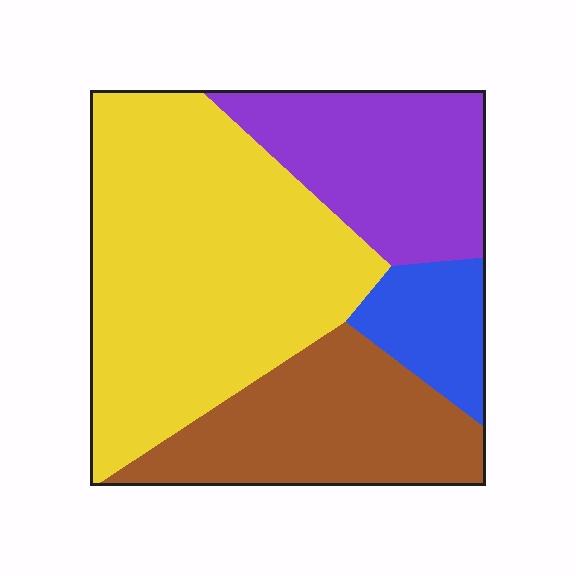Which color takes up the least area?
Blue, at roughly 10%.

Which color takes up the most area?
Yellow, at roughly 45%.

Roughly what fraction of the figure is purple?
Purple covers about 20% of the figure.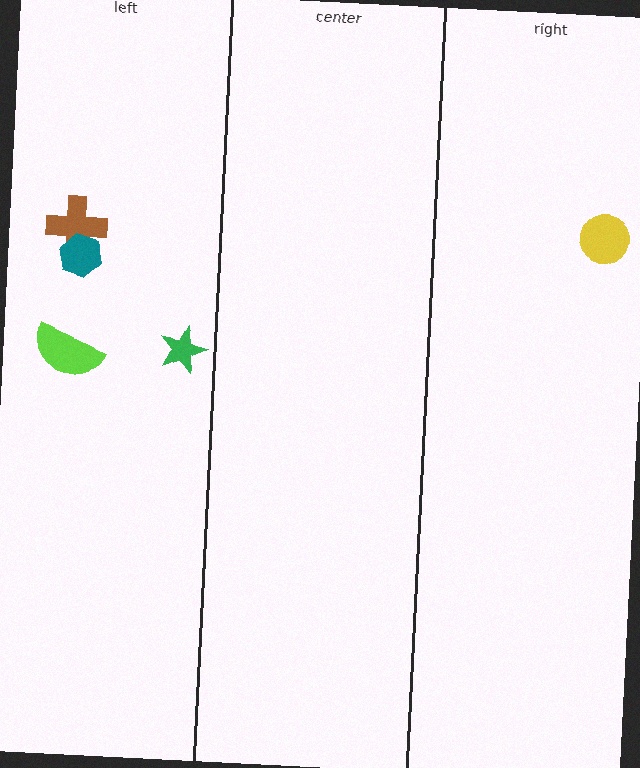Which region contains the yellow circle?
The right region.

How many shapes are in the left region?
4.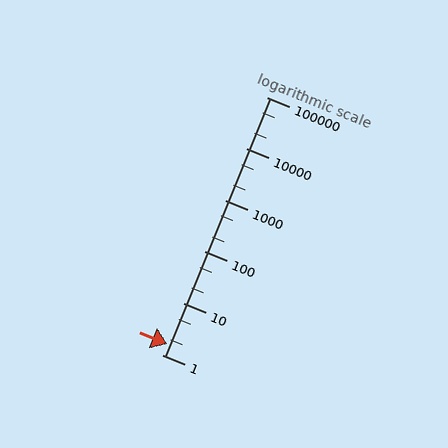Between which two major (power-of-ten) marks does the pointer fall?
The pointer is between 1 and 10.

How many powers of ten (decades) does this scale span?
The scale spans 5 decades, from 1 to 100000.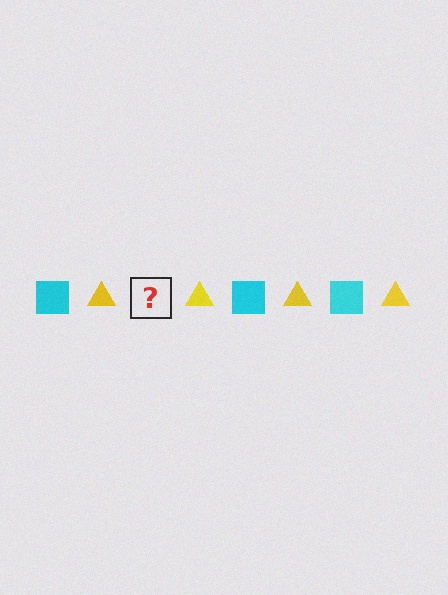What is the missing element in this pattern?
The missing element is a cyan square.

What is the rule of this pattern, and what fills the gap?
The rule is that the pattern alternates between cyan square and yellow triangle. The gap should be filled with a cyan square.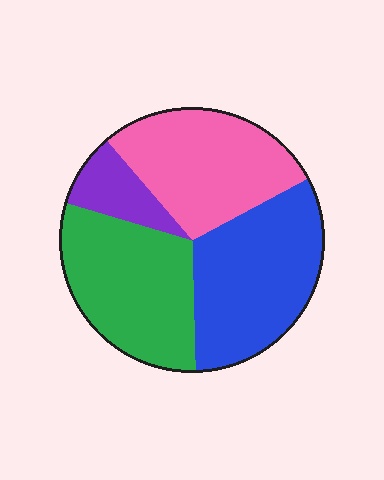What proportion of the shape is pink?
Pink covers around 30% of the shape.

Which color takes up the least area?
Purple, at roughly 10%.